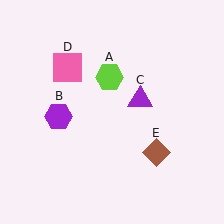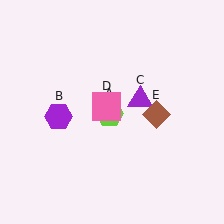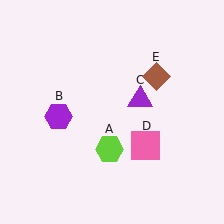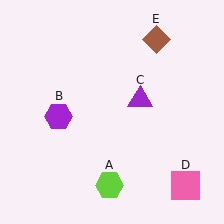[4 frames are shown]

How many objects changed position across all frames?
3 objects changed position: lime hexagon (object A), pink square (object D), brown diamond (object E).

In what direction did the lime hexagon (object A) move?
The lime hexagon (object A) moved down.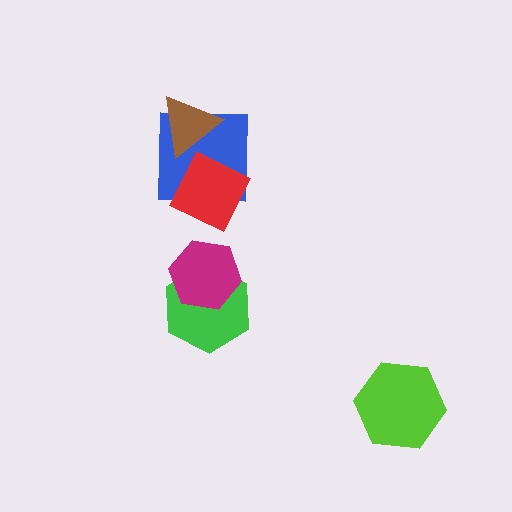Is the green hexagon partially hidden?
Yes, it is partially covered by another shape.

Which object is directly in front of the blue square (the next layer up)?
The brown triangle is directly in front of the blue square.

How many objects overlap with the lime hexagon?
0 objects overlap with the lime hexagon.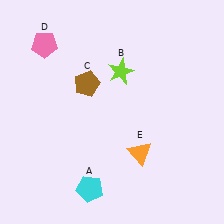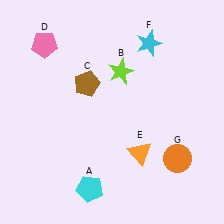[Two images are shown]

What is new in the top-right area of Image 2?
A cyan star (F) was added in the top-right area of Image 2.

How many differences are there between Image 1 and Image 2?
There are 2 differences between the two images.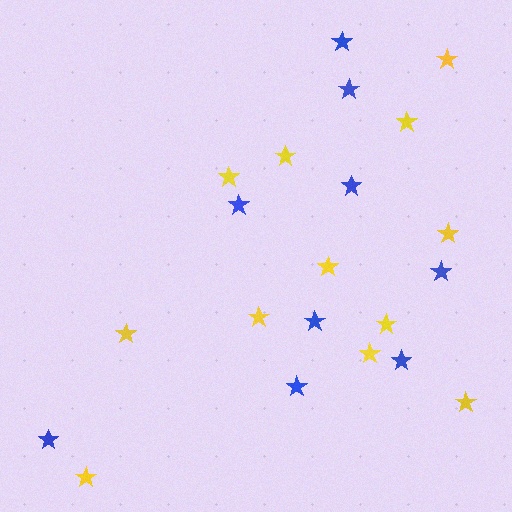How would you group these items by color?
There are 2 groups: one group of yellow stars (12) and one group of blue stars (9).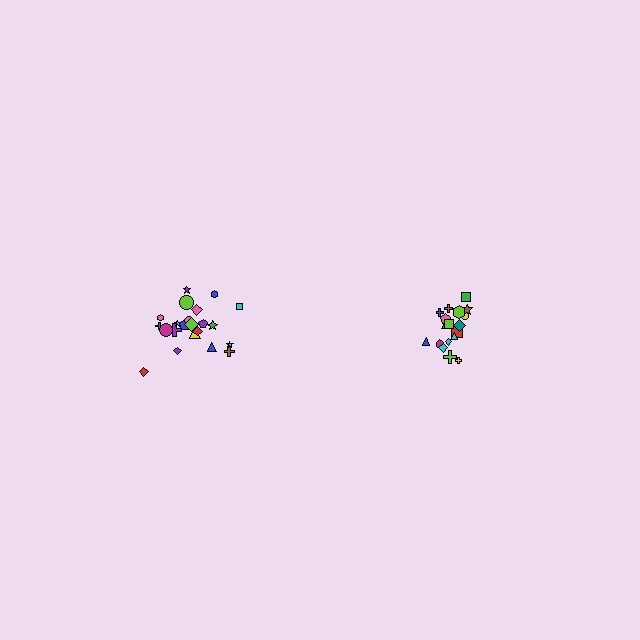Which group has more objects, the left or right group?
The left group.